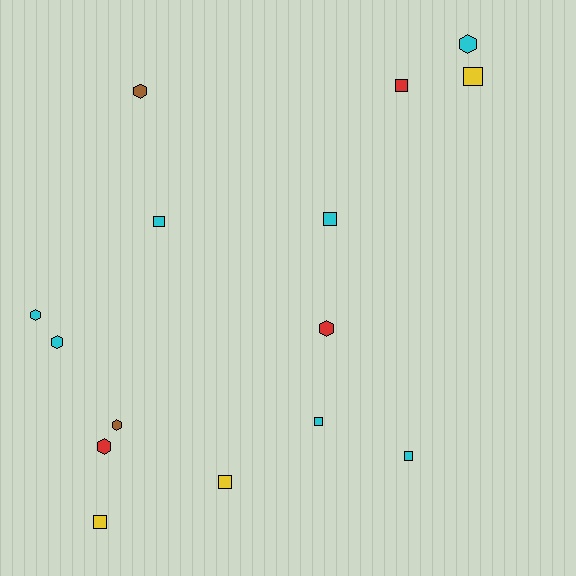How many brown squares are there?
There are no brown squares.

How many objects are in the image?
There are 15 objects.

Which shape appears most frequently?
Square, with 8 objects.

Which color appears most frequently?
Cyan, with 7 objects.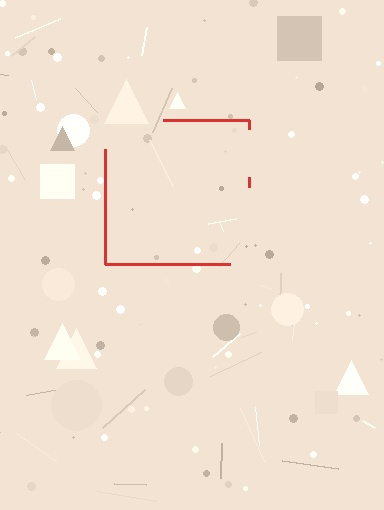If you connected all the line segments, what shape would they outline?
They would outline a square.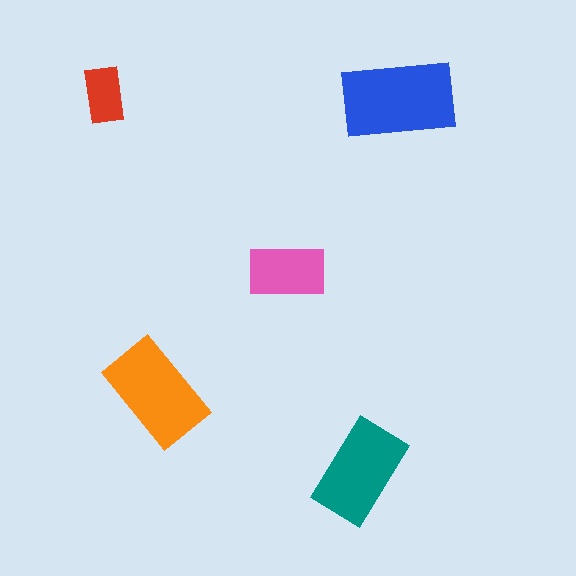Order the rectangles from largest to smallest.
the blue one, the orange one, the teal one, the pink one, the red one.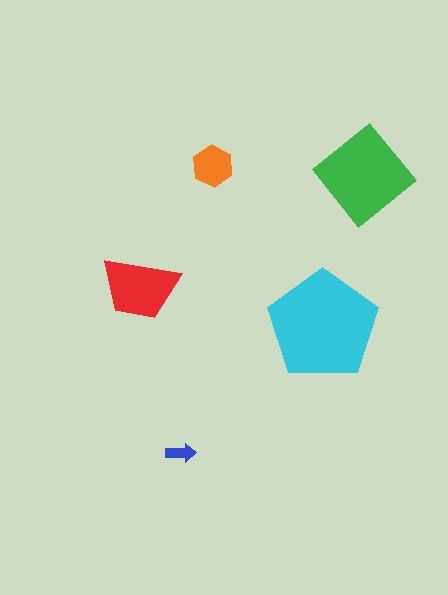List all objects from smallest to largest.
The blue arrow, the orange hexagon, the red trapezoid, the green diamond, the cyan pentagon.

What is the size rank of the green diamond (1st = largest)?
2nd.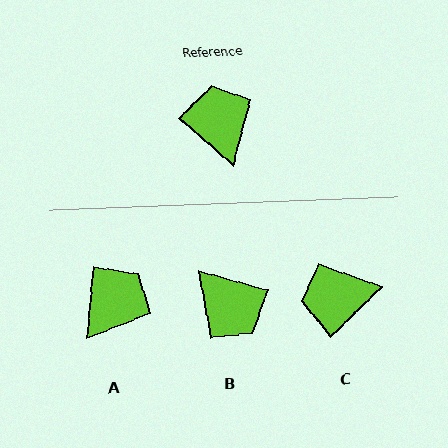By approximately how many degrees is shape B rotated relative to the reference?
Approximately 154 degrees clockwise.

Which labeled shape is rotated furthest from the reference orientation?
B, about 154 degrees away.